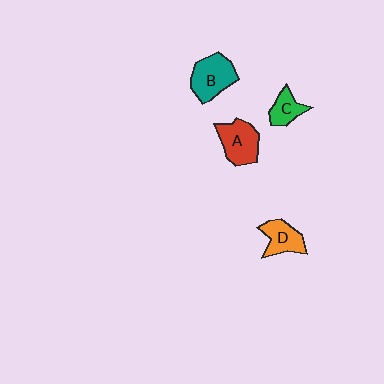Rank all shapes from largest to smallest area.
From largest to smallest: B (teal), A (red), D (orange), C (green).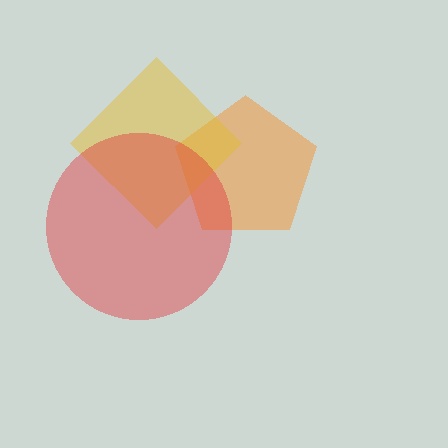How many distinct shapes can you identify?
There are 3 distinct shapes: an orange pentagon, a yellow diamond, a red circle.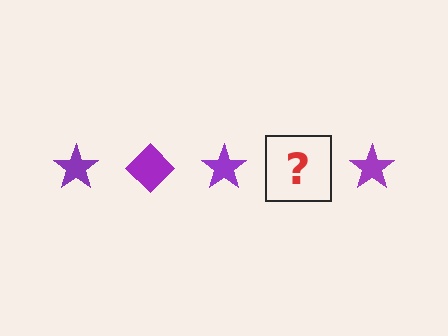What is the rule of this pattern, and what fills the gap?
The rule is that the pattern cycles through star, diamond shapes in purple. The gap should be filled with a purple diamond.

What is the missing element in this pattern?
The missing element is a purple diamond.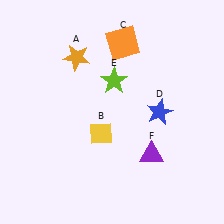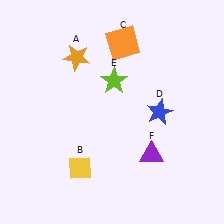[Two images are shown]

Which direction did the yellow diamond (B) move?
The yellow diamond (B) moved down.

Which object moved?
The yellow diamond (B) moved down.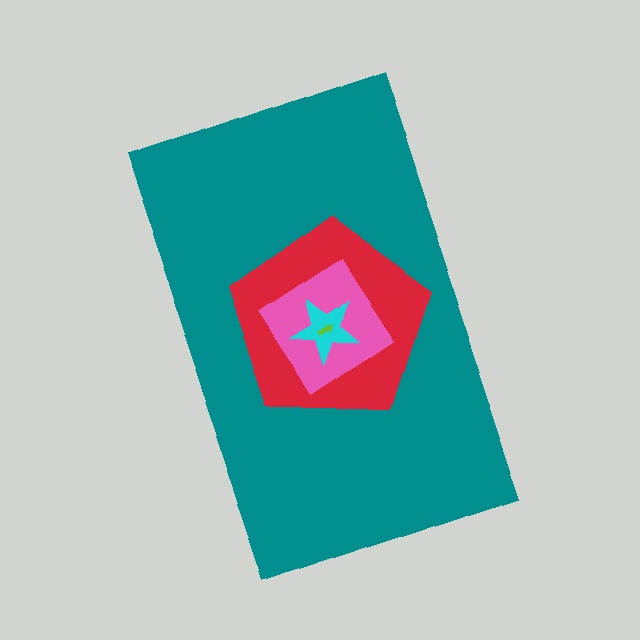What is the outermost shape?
The teal rectangle.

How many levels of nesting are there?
5.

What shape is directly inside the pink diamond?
The cyan star.